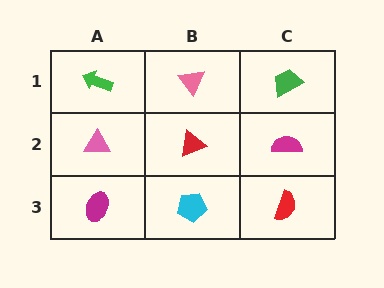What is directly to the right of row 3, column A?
A cyan pentagon.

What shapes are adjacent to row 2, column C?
A green trapezoid (row 1, column C), a red semicircle (row 3, column C), a red triangle (row 2, column B).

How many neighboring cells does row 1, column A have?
2.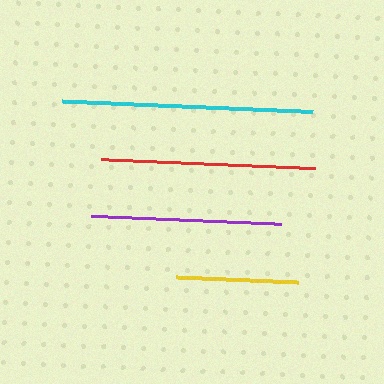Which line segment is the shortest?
The yellow line is the shortest at approximately 122 pixels.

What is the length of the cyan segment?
The cyan segment is approximately 252 pixels long.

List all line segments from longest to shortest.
From longest to shortest: cyan, red, purple, yellow.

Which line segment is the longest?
The cyan line is the longest at approximately 252 pixels.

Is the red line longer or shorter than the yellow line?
The red line is longer than the yellow line.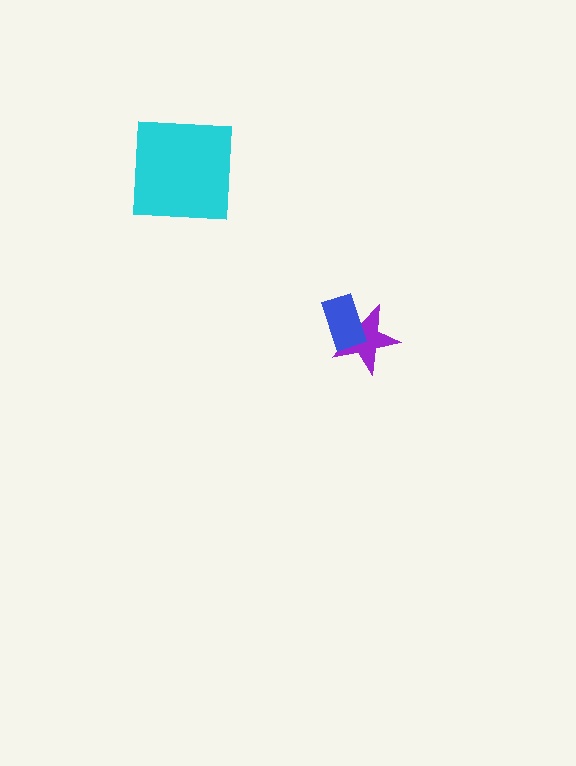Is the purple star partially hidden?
Yes, it is partially covered by another shape.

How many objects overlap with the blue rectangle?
1 object overlaps with the blue rectangle.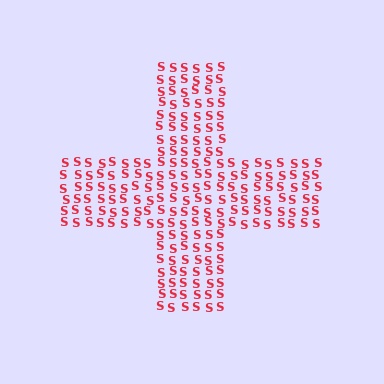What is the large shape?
The large shape is a cross.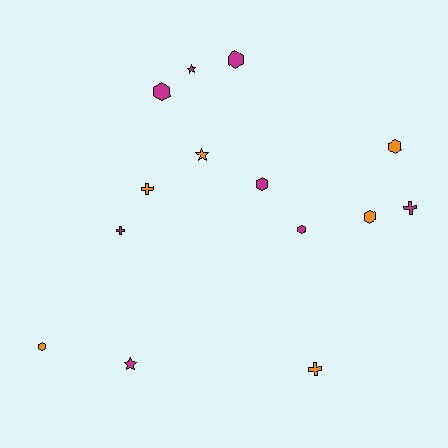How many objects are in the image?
There are 14 objects.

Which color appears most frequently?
Magenta, with 8 objects.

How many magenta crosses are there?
There are 2 magenta crosses.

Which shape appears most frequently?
Hexagon, with 7 objects.